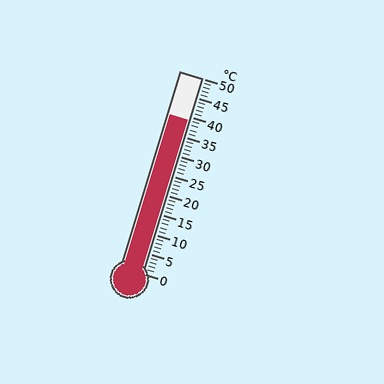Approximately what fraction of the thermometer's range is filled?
The thermometer is filled to approximately 80% of its range.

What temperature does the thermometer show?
The thermometer shows approximately 39°C.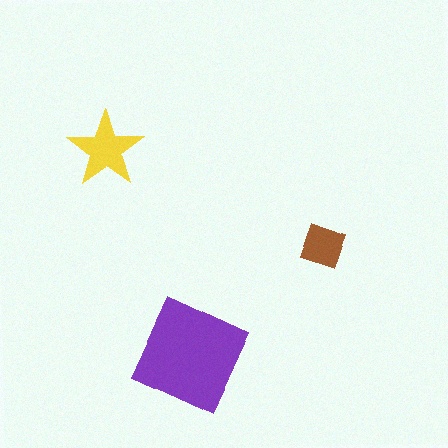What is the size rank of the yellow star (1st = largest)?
2nd.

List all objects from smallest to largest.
The brown square, the yellow star, the purple diamond.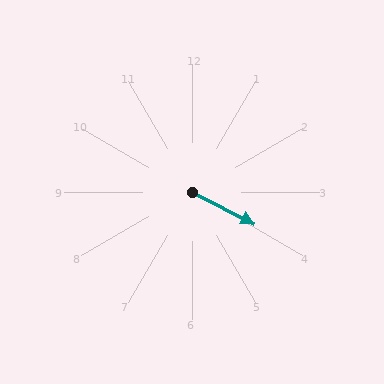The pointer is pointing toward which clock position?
Roughly 4 o'clock.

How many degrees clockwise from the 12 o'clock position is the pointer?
Approximately 117 degrees.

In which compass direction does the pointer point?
Southeast.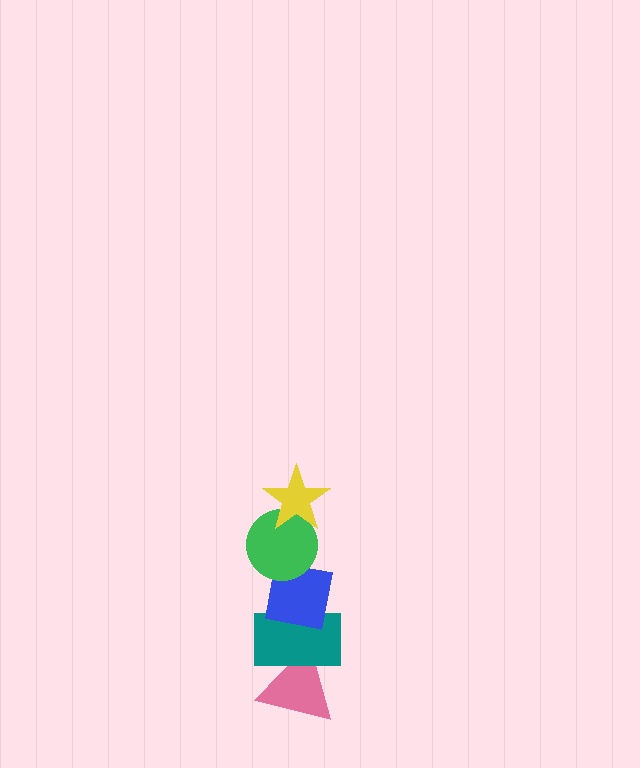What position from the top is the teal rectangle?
The teal rectangle is 4th from the top.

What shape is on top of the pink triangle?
The teal rectangle is on top of the pink triangle.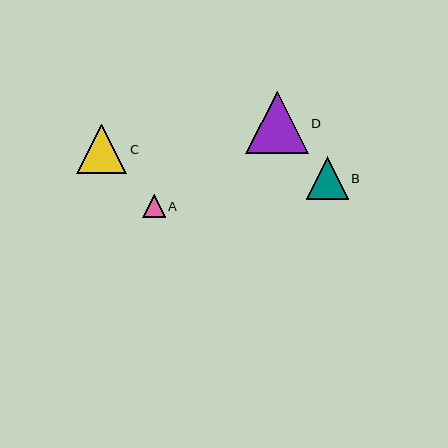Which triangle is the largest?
Triangle D is the largest with a size of approximately 63 pixels.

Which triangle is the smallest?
Triangle A is the smallest with a size of approximately 23 pixels.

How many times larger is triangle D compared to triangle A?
Triangle D is approximately 2.8 times the size of triangle A.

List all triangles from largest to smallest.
From largest to smallest: D, C, B, A.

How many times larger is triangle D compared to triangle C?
Triangle D is approximately 1.3 times the size of triangle C.